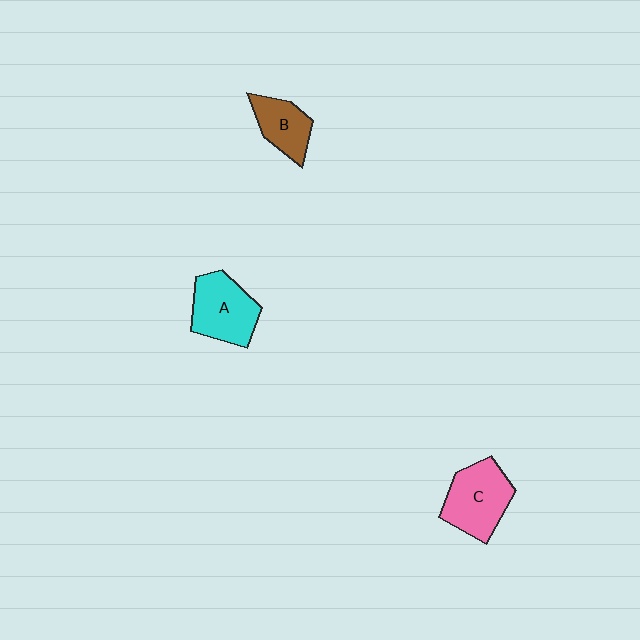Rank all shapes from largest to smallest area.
From largest to smallest: C (pink), A (cyan), B (brown).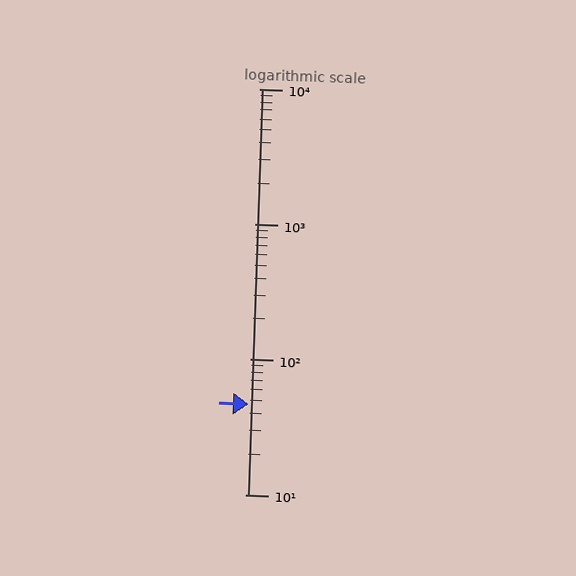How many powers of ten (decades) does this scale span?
The scale spans 3 decades, from 10 to 10000.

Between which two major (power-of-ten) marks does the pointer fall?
The pointer is between 10 and 100.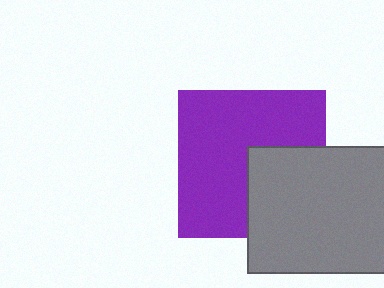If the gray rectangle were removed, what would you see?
You would see the complete purple square.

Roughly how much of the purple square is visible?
Most of it is visible (roughly 67%).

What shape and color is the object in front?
The object in front is a gray rectangle.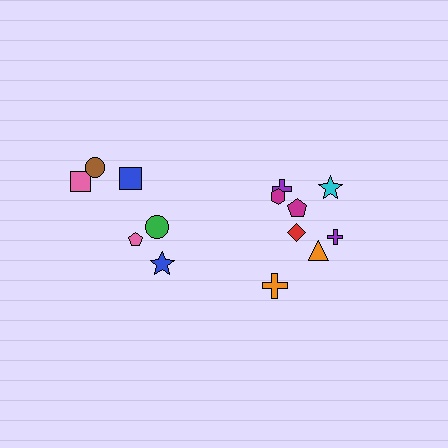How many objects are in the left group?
There are 6 objects.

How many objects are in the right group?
There are 8 objects.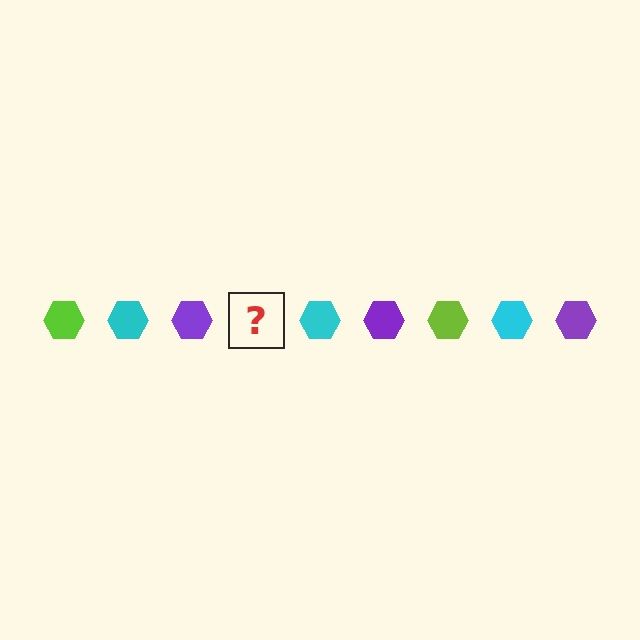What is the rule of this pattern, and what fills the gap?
The rule is that the pattern cycles through lime, cyan, purple hexagons. The gap should be filled with a lime hexagon.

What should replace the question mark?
The question mark should be replaced with a lime hexagon.